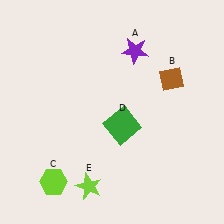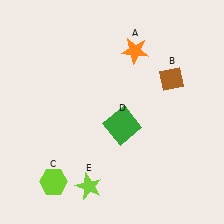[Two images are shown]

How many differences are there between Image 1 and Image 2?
There is 1 difference between the two images.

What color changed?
The star (A) changed from purple in Image 1 to orange in Image 2.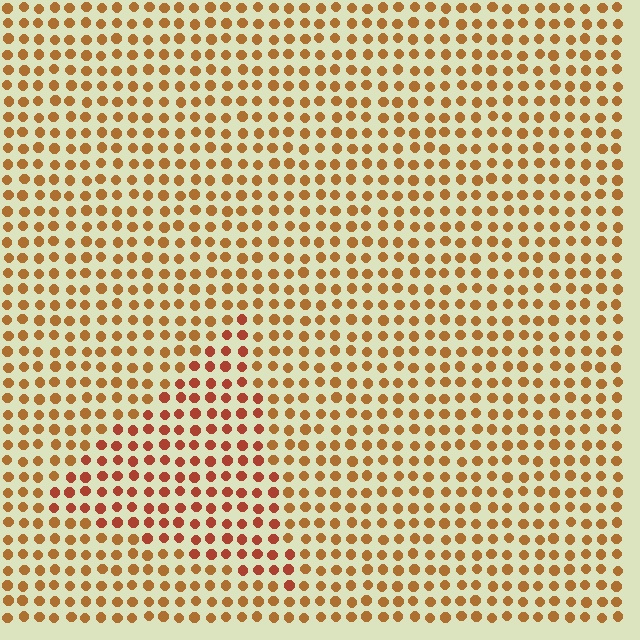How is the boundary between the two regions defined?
The boundary is defined purely by a slight shift in hue (about 23 degrees). Spacing, size, and orientation are identical on both sides.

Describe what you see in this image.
The image is filled with small brown elements in a uniform arrangement. A triangle-shaped region is visible where the elements are tinted to a slightly different hue, forming a subtle color boundary.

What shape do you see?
I see a triangle.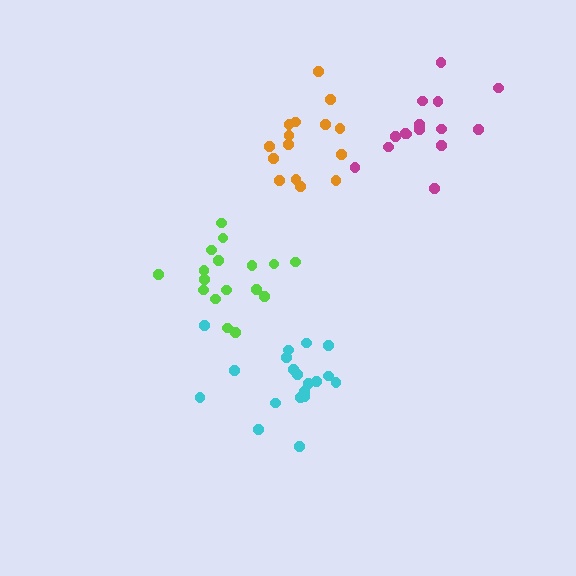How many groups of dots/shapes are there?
There are 4 groups.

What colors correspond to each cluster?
The clusters are colored: magenta, orange, cyan, lime.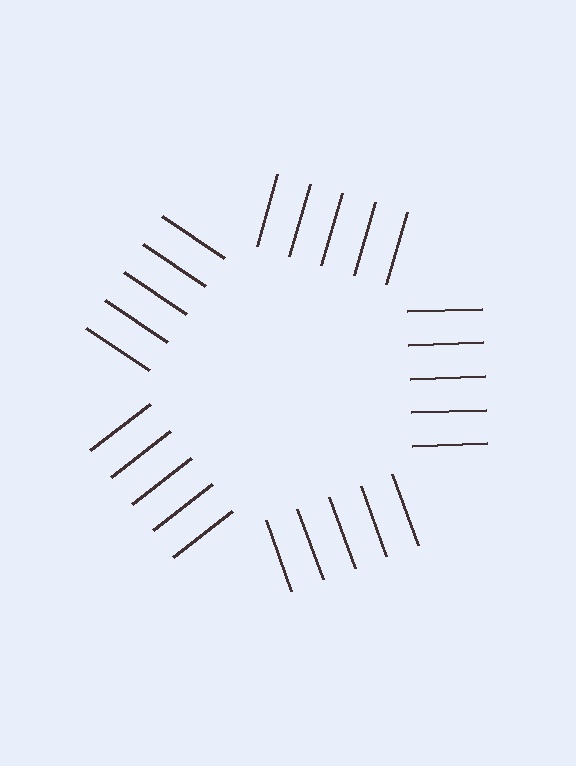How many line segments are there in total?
25 — 5 along each of the 5 edges.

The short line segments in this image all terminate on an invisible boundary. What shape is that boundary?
An illusory pentagon — the line segments terminate on its edges but no continuous stroke is drawn.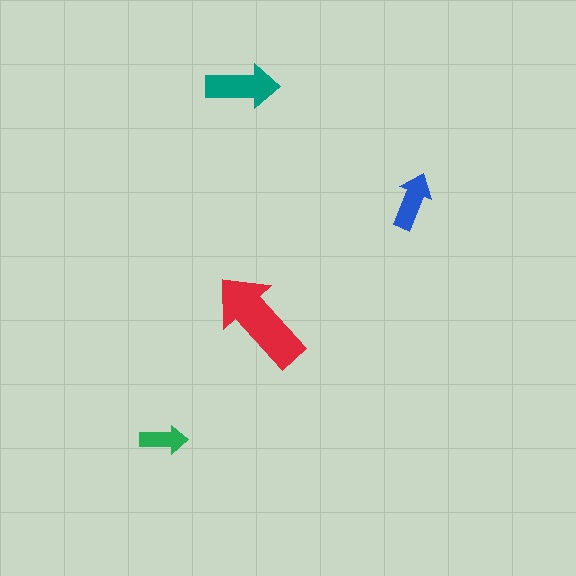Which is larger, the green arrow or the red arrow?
The red one.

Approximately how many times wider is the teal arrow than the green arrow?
About 1.5 times wider.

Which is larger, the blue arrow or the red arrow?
The red one.